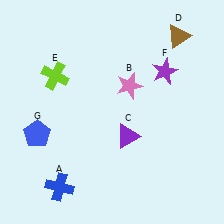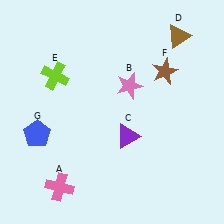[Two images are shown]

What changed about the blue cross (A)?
In Image 1, A is blue. In Image 2, it changed to pink.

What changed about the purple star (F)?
In Image 1, F is purple. In Image 2, it changed to brown.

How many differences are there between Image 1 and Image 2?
There are 2 differences between the two images.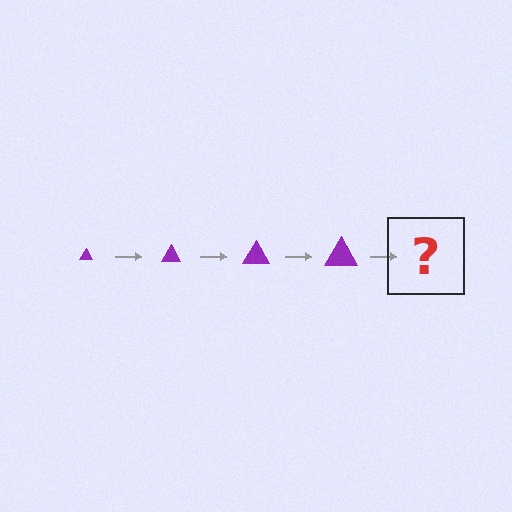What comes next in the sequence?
The next element should be a purple triangle, larger than the previous one.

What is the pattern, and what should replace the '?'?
The pattern is that the triangle gets progressively larger each step. The '?' should be a purple triangle, larger than the previous one.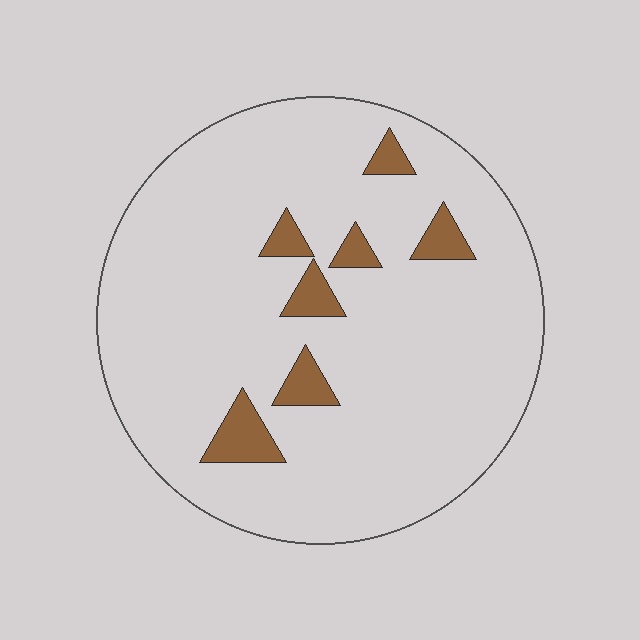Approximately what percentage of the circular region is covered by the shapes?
Approximately 10%.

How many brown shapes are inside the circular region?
7.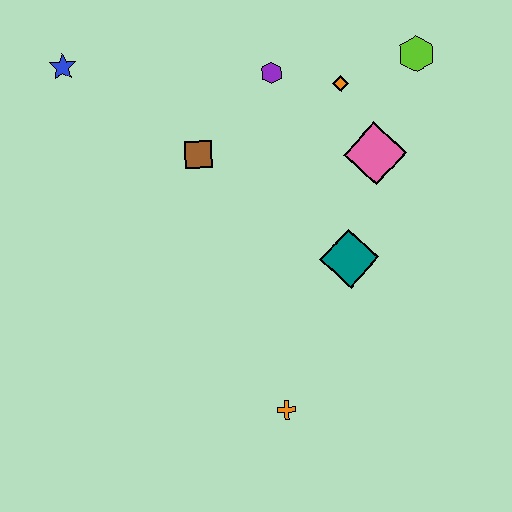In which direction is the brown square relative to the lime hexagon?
The brown square is to the left of the lime hexagon.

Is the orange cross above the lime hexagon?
No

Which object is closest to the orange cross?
The teal diamond is closest to the orange cross.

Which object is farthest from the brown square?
The orange cross is farthest from the brown square.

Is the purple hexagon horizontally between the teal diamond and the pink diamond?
No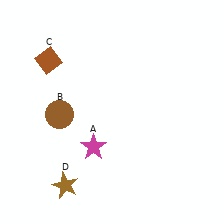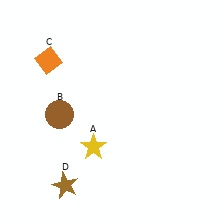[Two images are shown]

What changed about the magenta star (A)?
In Image 1, A is magenta. In Image 2, it changed to yellow.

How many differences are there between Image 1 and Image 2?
There are 2 differences between the two images.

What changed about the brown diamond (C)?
In Image 1, C is brown. In Image 2, it changed to orange.